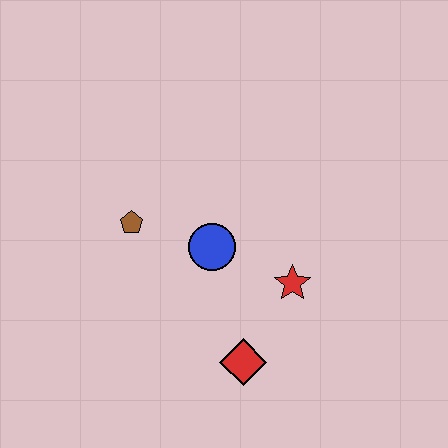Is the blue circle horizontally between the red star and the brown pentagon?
Yes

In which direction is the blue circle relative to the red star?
The blue circle is to the left of the red star.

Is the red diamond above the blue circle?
No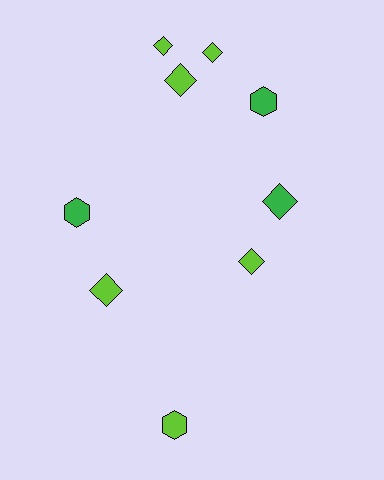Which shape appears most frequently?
Diamond, with 6 objects.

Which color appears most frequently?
Lime, with 6 objects.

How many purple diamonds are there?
There are no purple diamonds.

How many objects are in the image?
There are 9 objects.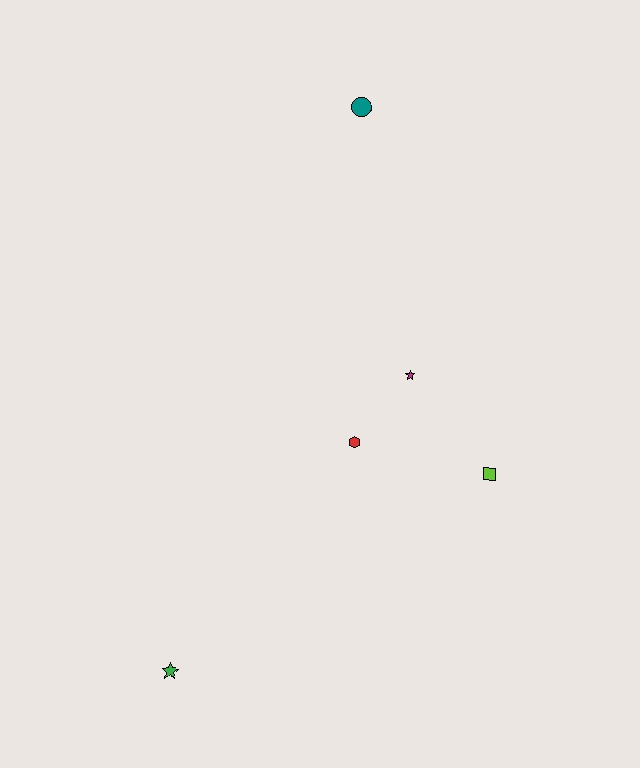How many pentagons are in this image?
There are no pentagons.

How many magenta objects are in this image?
There is 1 magenta object.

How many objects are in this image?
There are 5 objects.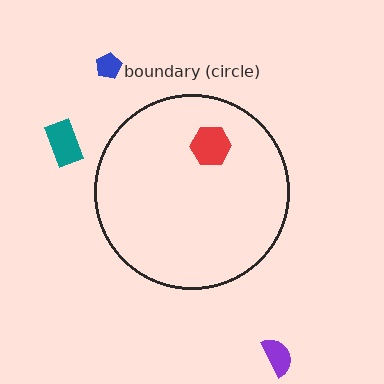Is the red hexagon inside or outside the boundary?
Inside.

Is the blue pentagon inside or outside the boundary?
Outside.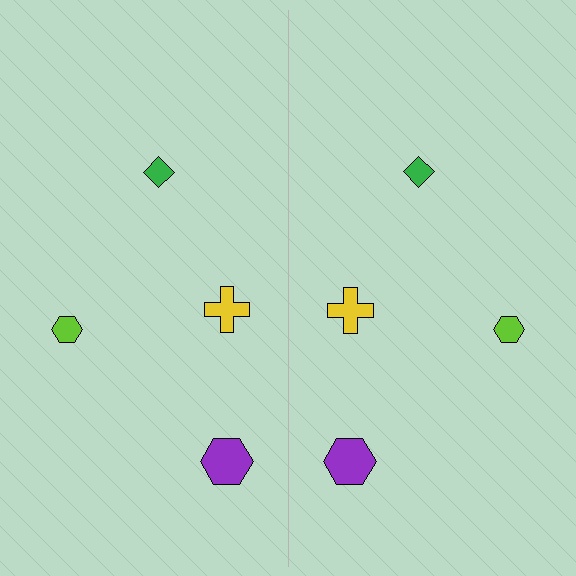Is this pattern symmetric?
Yes, this pattern has bilateral (reflection) symmetry.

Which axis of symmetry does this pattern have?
The pattern has a vertical axis of symmetry running through the center of the image.